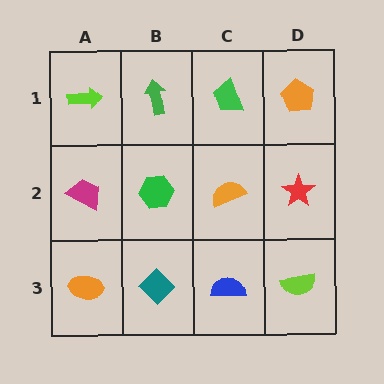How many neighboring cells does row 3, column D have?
2.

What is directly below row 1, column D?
A red star.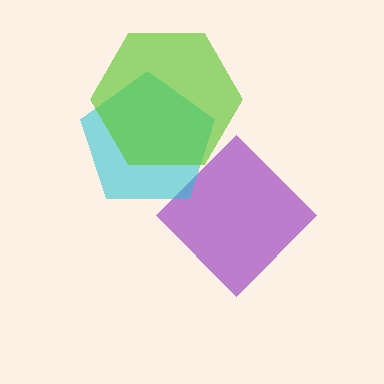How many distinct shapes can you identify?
There are 3 distinct shapes: a purple diamond, a cyan pentagon, a lime hexagon.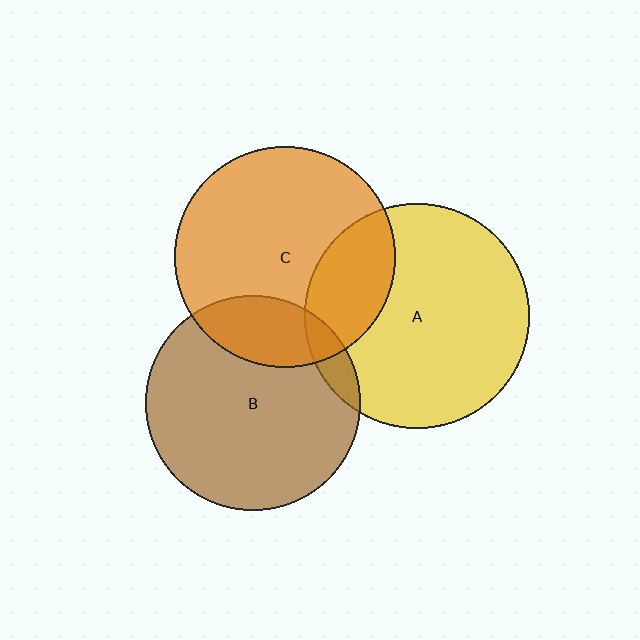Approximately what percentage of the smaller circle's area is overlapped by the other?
Approximately 10%.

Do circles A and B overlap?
Yes.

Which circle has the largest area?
Circle A (yellow).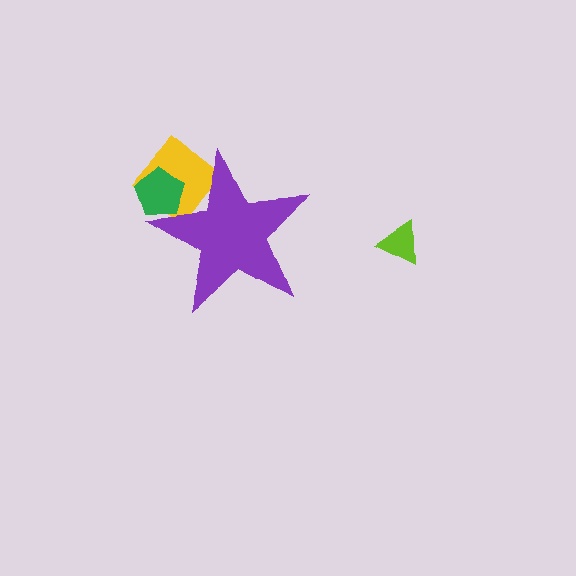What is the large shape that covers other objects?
A purple star.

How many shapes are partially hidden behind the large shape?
2 shapes are partially hidden.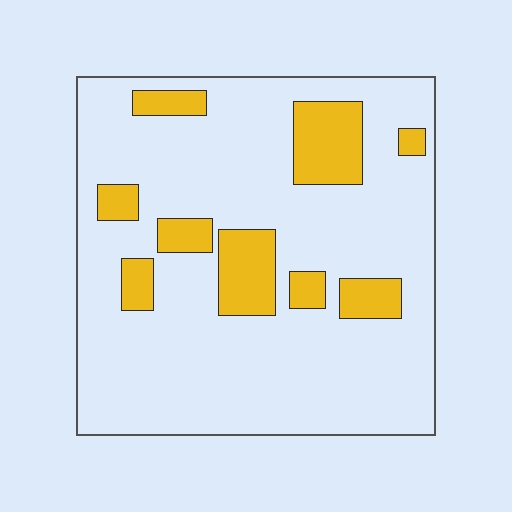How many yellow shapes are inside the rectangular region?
9.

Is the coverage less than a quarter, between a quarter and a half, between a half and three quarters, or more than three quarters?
Less than a quarter.